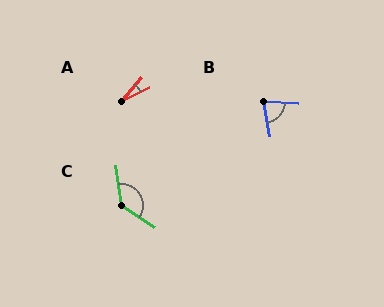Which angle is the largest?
C, at approximately 132 degrees.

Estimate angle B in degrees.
Approximately 75 degrees.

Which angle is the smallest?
A, at approximately 25 degrees.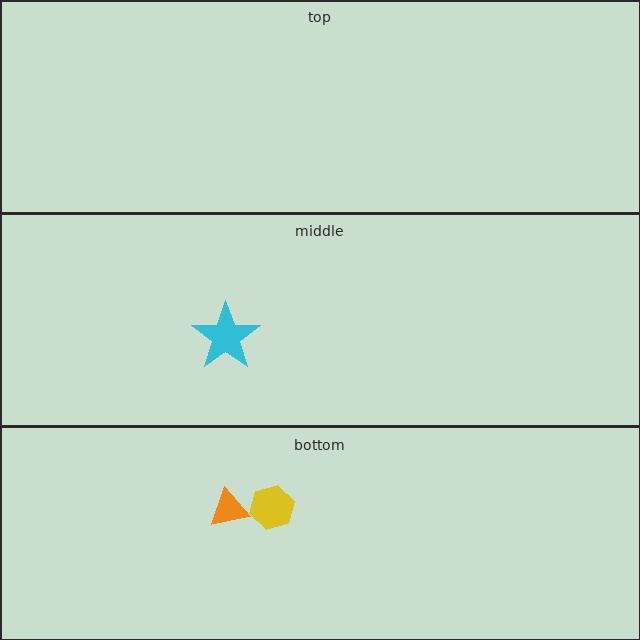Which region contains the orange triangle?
The bottom region.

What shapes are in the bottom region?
The orange triangle, the yellow hexagon.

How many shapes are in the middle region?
1.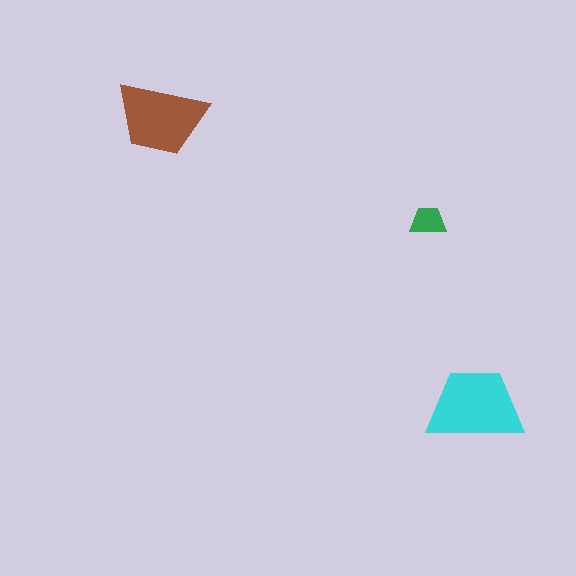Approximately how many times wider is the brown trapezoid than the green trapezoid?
About 2.5 times wider.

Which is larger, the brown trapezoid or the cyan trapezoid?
The cyan one.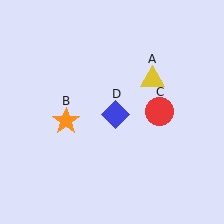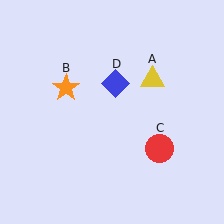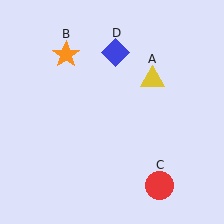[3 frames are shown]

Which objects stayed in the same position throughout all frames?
Yellow triangle (object A) remained stationary.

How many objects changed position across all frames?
3 objects changed position: orange star (object B), red circle (object C), blue diamond (object D).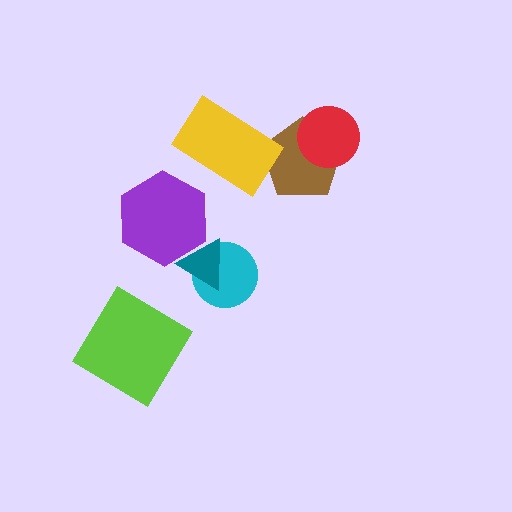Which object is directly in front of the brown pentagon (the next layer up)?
The yellow rectangle is directly in front of the brown pentagon.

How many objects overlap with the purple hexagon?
1 object overlaps with the purple hexagon.